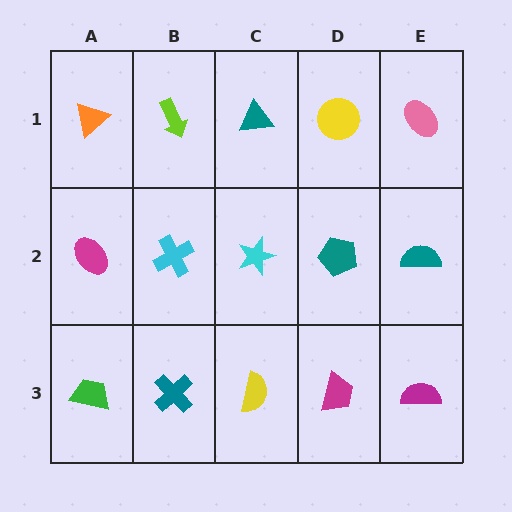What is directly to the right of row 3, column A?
A teal cross.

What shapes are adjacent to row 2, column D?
A yellow circle (row 1, column D), a magenta trapezoid (row 3, column D), a cyan star (row 2, column C), a teal semicircle (row 2, column E).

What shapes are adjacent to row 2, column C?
A teal triangle (row 1, column C), a yellow semicircle (row 3, column C), a cyan cross (row 2, column B), a teal pentagon (row 2, column D).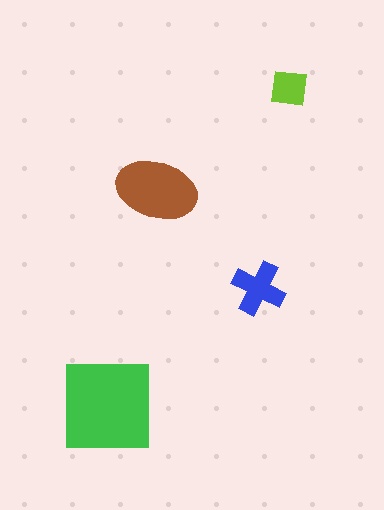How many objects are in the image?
There are 4 objects in the image.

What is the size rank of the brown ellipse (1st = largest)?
2nd.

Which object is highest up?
The lime square is topmost.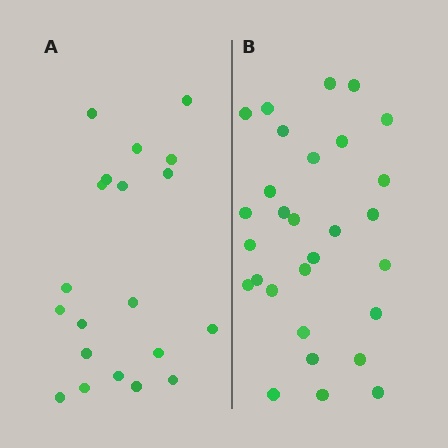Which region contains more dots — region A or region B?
Region B (the right region) has more dots.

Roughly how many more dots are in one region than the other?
Region B has roughly 8 or so more dots than region A.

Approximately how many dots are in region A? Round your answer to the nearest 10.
About 20 dots.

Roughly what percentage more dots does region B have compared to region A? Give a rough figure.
About 45% more.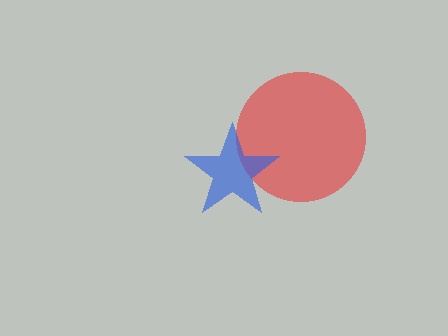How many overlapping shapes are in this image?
There are 2 overlapping shapes in the image.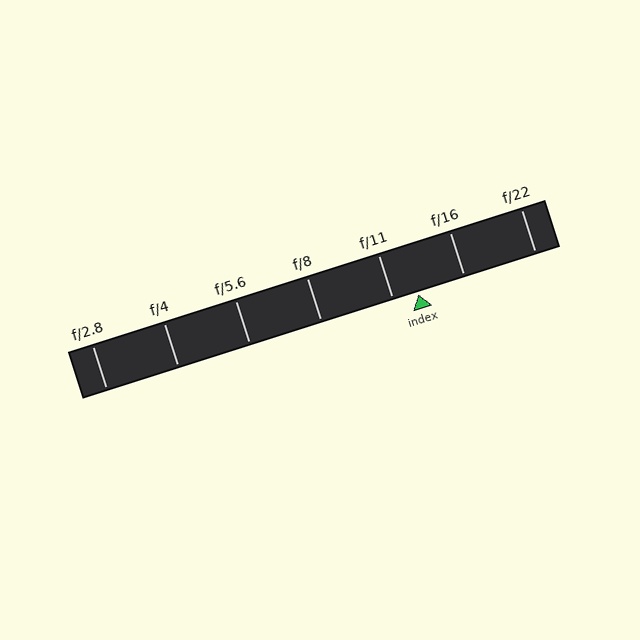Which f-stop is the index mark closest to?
The index mark is closest to f/11.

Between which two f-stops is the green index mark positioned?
The index mark is between f/11 and f/16.